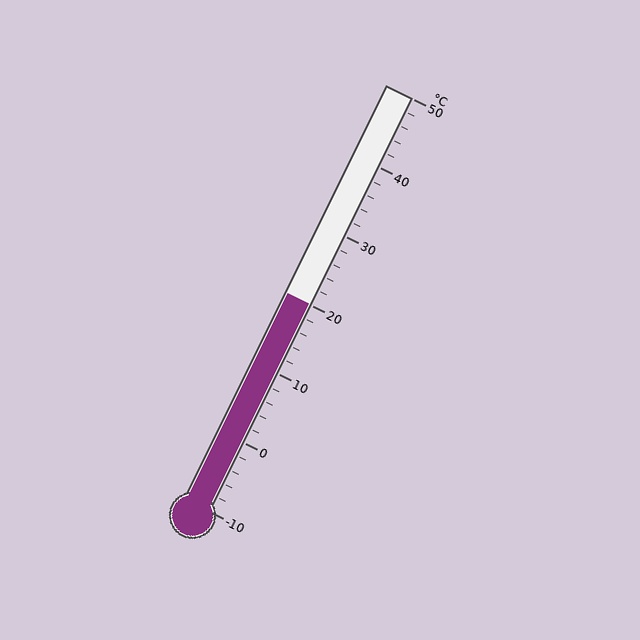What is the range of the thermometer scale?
The thermometer scale ranges from -10°C to 50°C.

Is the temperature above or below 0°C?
The temperature is above 0°C.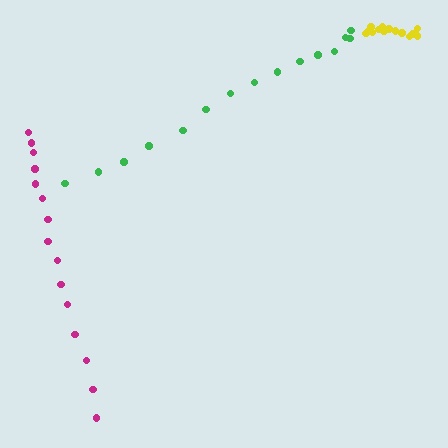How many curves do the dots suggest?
There are 3 distinct paths.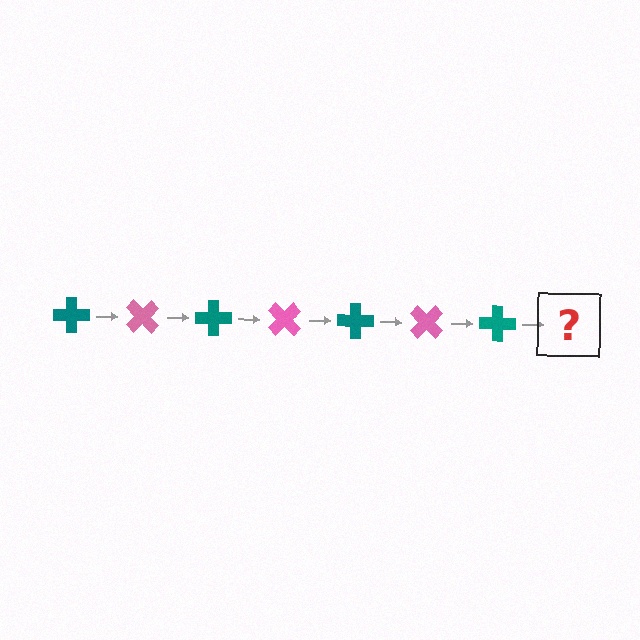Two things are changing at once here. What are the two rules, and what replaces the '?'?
The two rules are that it rotates 45 degrees each step and the color cycles through teal and pink. The '?' should be a pink cross, rotated 315 degrees from the start.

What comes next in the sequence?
The next element should be a pink cross, rotated 315 degrees from the start.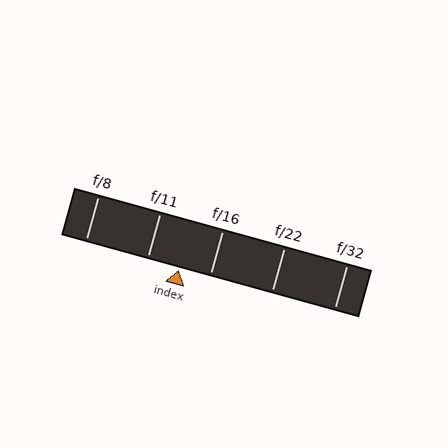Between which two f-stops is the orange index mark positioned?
The index mark is between f/11 and f/16.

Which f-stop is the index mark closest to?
The index mark is closest to f/16.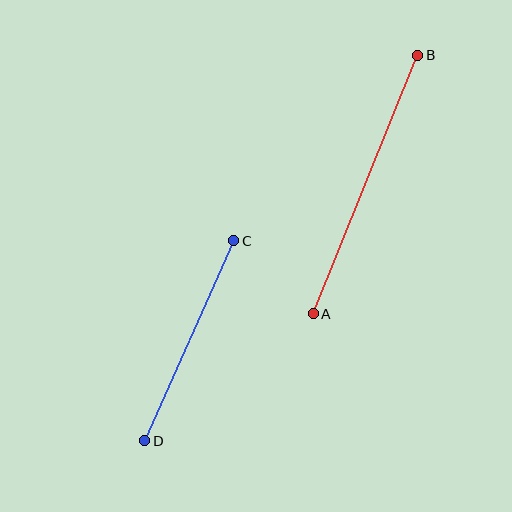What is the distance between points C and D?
The distance is approximately 219 pixels.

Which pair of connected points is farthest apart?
Points A and B are farthest apart.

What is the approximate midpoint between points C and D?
The midpoint is at approximately (189, 341) pixels.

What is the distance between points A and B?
The distance is approximately 279 pixels.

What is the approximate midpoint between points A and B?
The midpoint is at approximately (365, 185) pixels.